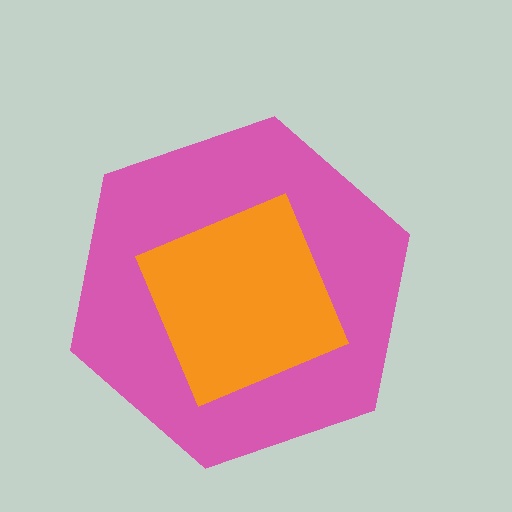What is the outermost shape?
The pink hexagon.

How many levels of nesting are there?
2.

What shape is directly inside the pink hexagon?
The orange square.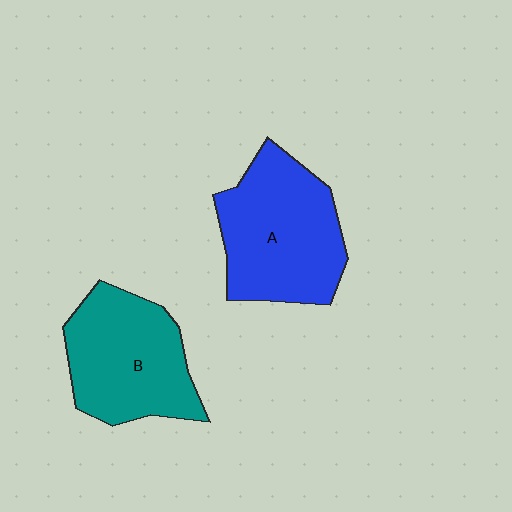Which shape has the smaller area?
Shape B (teal).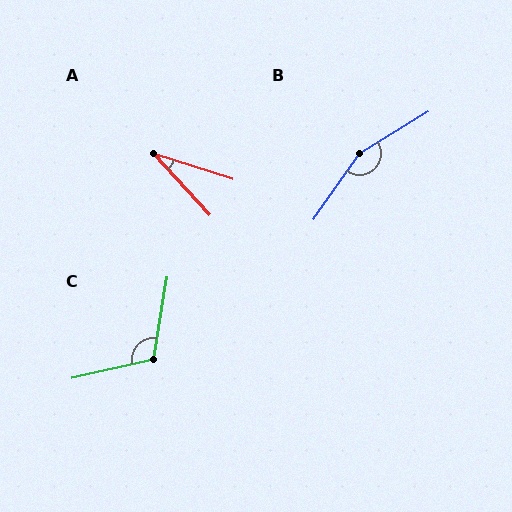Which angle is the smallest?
A, at approximately 30 degrees.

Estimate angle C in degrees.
Approximately 112 degrees.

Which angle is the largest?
B, at approximately 156 degrees.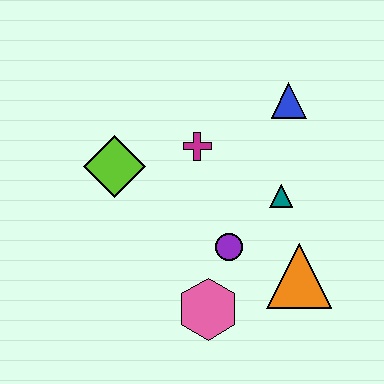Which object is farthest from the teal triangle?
The lime diamond is farthest from the teal triangle.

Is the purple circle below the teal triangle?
Yes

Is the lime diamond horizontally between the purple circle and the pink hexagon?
No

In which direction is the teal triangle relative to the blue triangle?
The teal triangle is below the blue triangle.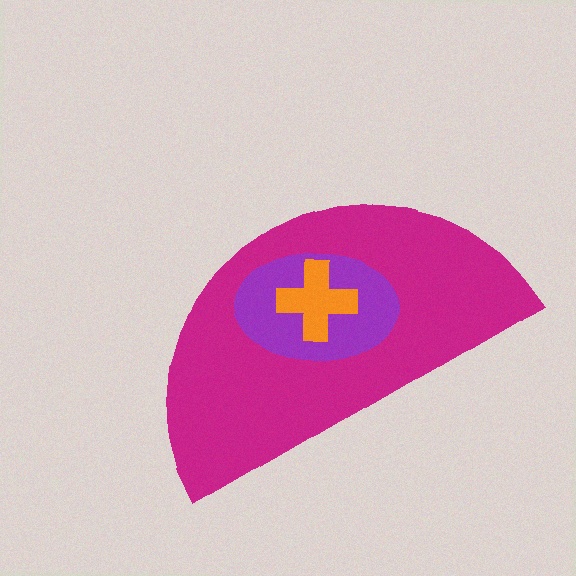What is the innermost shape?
The orange cross.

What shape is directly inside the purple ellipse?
The orange cross.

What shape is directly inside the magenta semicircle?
The purple ellipse.